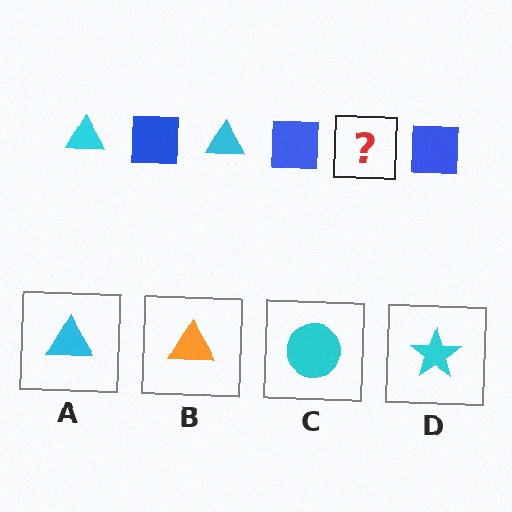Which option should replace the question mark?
Option A.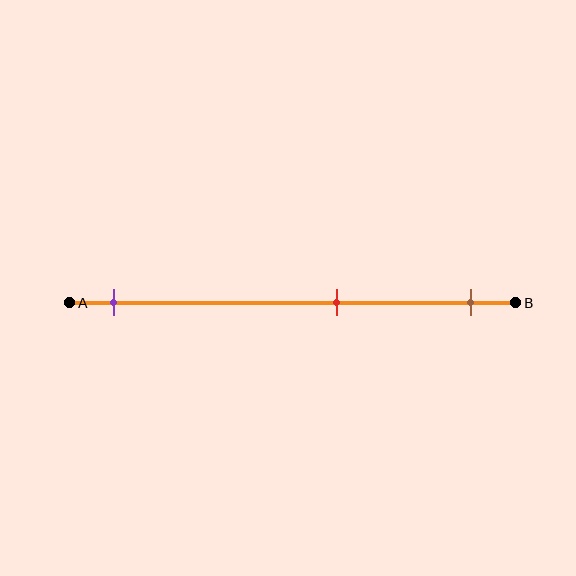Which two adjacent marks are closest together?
The red and brown marks are the closest adjacent pair.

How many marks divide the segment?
There are 3 marks dividing the segment.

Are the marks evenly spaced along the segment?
No, the marks are not evenly spaced.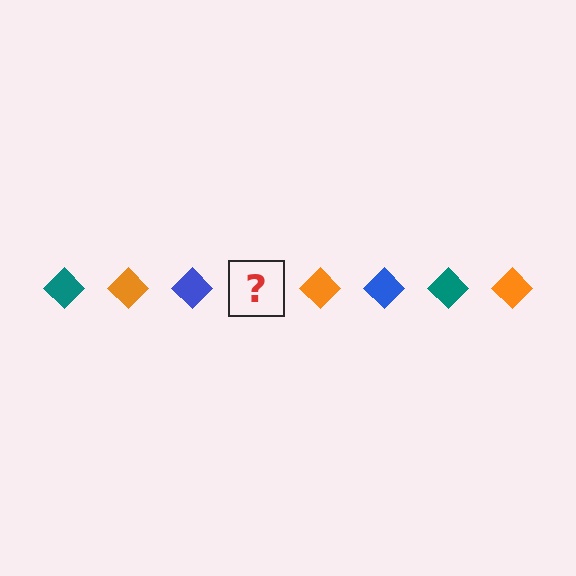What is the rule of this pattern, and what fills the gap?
The rule is that the pattern cycles through teal, orange, blue diamonds. The gap should be filled with a teal diamond.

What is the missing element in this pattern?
The missing element is a teal diamond.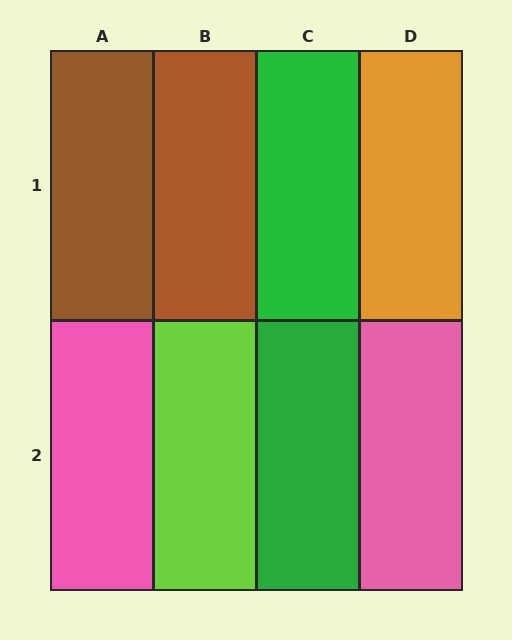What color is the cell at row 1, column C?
Green.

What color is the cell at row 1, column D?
Orange.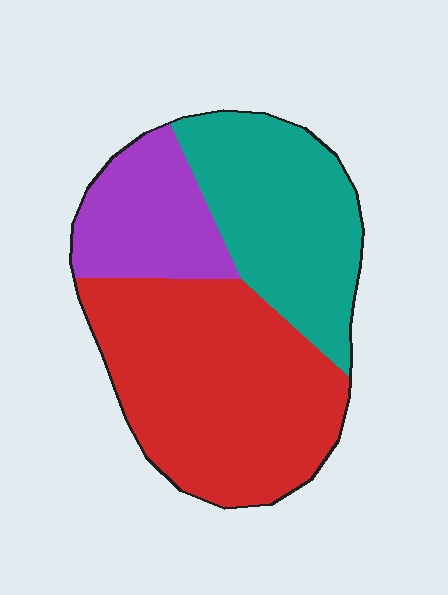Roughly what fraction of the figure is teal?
Teal takes up about one third (1/3) of the figure.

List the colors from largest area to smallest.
From largest to smallest: red, teal, purple.